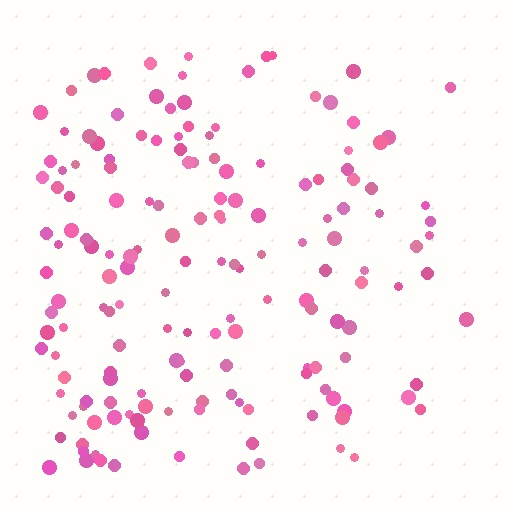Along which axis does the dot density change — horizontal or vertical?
Horizontal.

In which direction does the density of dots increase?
From right to left, with the left side densest.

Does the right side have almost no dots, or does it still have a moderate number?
Still a moderate number, just noticeably fewer than the left.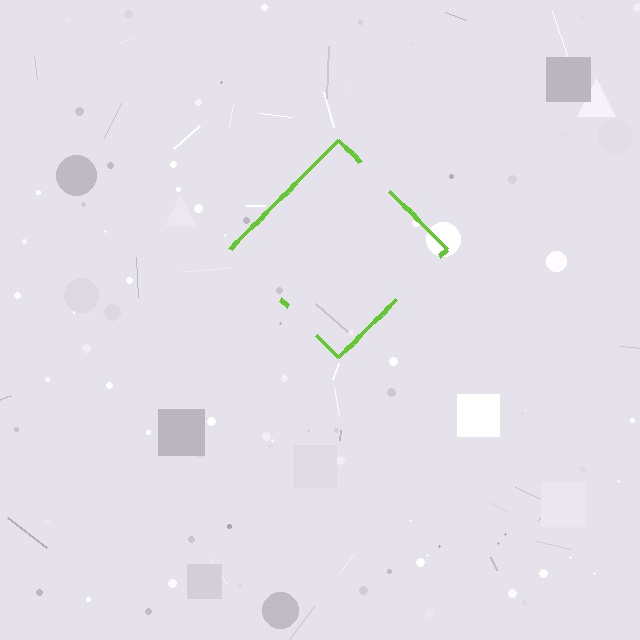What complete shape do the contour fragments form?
The contour fragments form a diamond.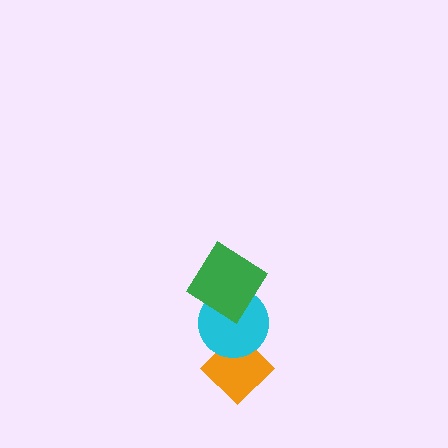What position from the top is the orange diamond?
The orange diamond is 3rd from the top.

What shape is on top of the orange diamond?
The cyan circle is on top of the orange diamond.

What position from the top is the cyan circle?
The cyan circle is 2nd from the top.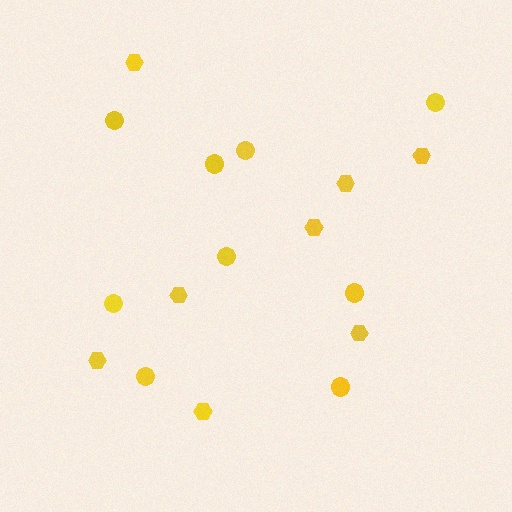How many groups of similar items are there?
There are 2 groups: one group of circles (9) and one group of hexagons (8).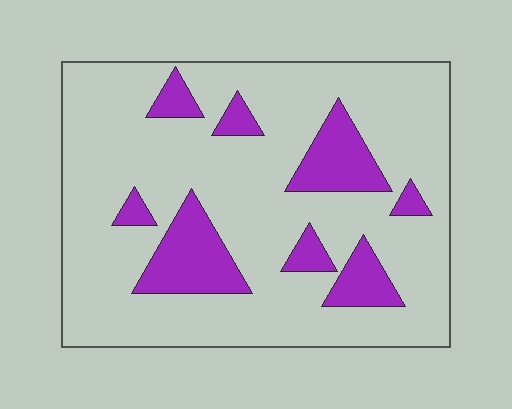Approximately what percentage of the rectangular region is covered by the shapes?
Approximately 20%.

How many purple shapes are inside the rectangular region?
8.